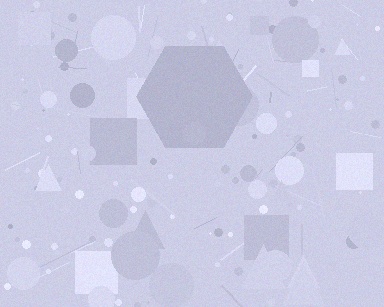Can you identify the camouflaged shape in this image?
The camouflaged shape is a hexagon.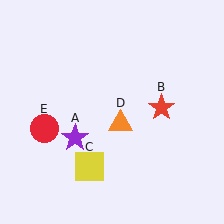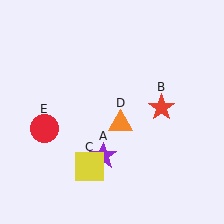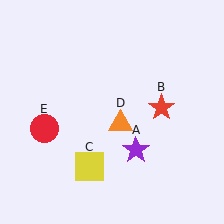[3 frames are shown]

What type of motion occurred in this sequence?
The purple star (object A) rotated counterclockwise around the center of the scene.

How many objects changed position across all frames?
1 object changed position: purple star (object A).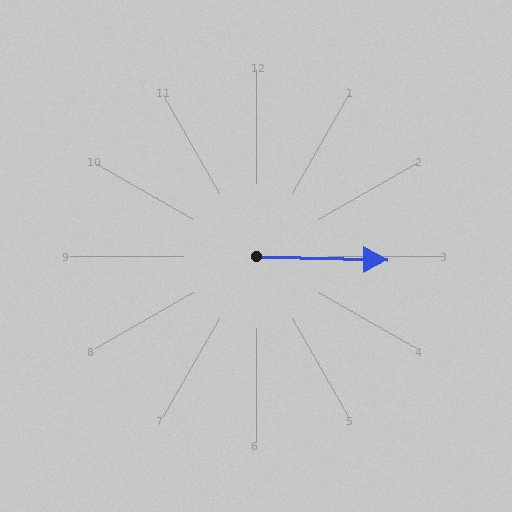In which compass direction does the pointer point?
East.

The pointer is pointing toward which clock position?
Roughly 3 o'clock.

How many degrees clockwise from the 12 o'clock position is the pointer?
Approximately 92 degrees.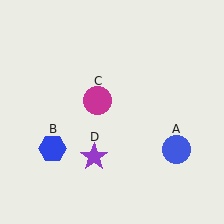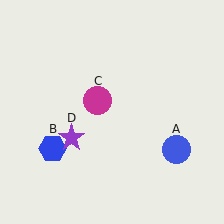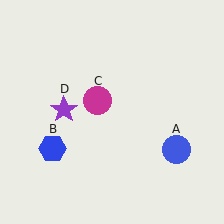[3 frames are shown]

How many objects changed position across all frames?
1 object changed position: purple star (object D).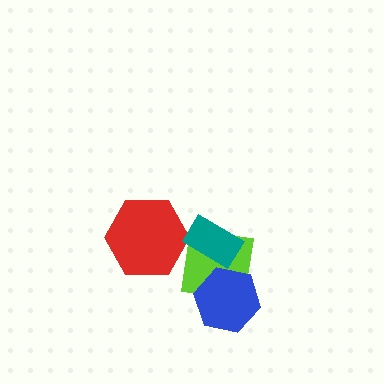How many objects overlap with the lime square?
2 objects overlap with the lime square.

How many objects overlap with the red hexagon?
0 objects overlap with the red hexagon.